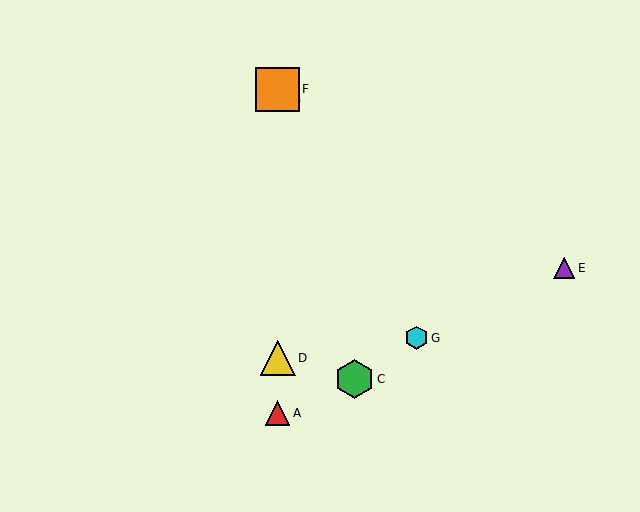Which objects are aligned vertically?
Objects A, B, D, F are aligned vertically.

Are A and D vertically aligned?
Yes, both are at x≈278.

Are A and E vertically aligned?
No, A is at x≈278 and E is at x≈564.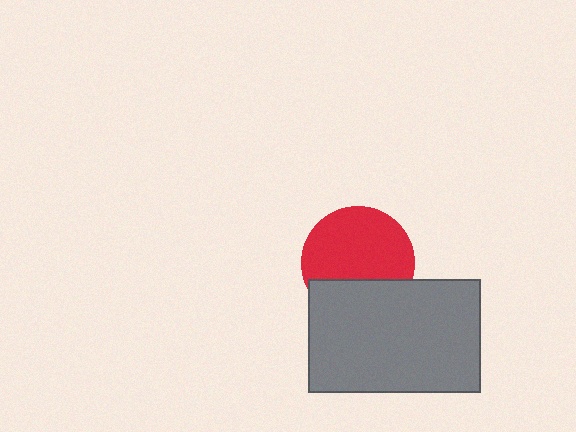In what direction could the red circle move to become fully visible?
The red circle could move up. That would shift it out from behind the gray rectangle entirely.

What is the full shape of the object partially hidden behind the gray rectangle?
The partially hidden object is a red circle.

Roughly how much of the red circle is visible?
Most of it is visible (roughly 68%).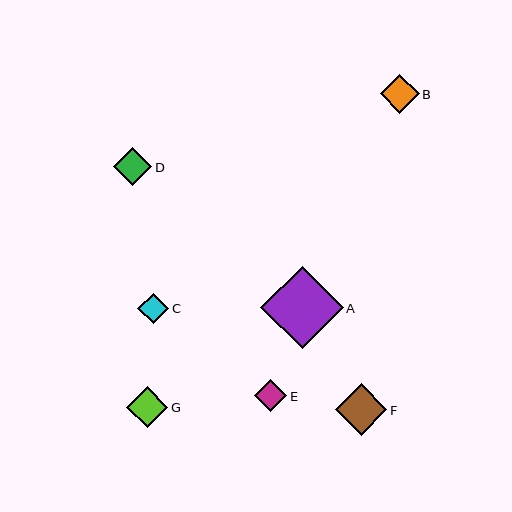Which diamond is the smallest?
Diamond C is the smallest with a size of approximately 31 pixels.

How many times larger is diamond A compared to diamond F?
Diamond A is approximately 1.6 times the size of diamond F.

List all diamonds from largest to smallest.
From largest to smallest: A, F, G, B, D, E, C.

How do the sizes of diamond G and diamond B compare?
Diamond G and diamond B are approximately the same size.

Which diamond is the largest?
Diamond A is the largest with a size of approximately 82 pixels.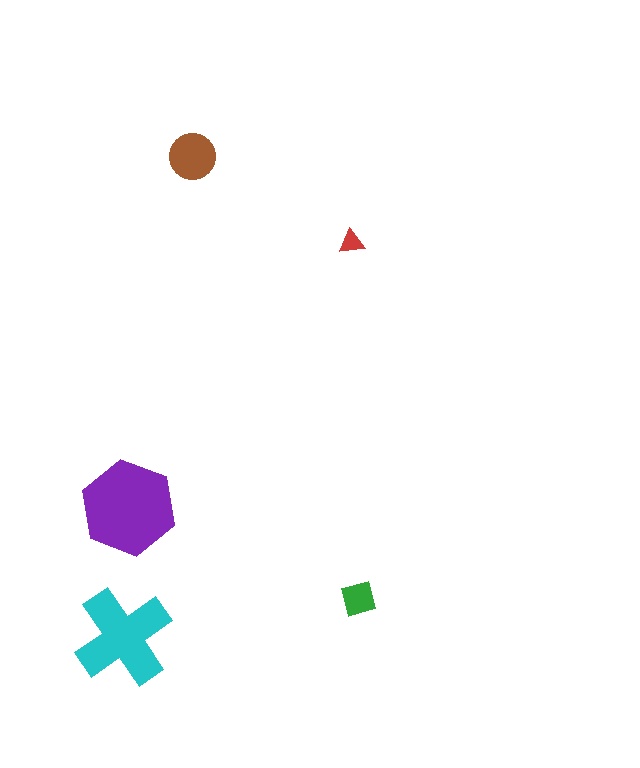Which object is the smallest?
The red triangle.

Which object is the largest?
The purple hexagon.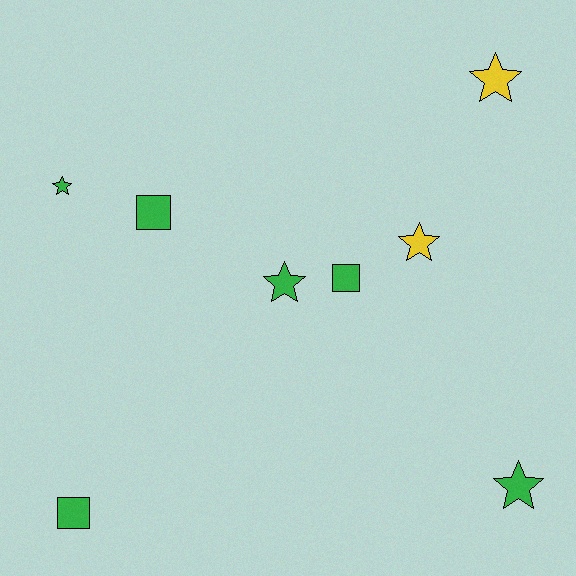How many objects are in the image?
There are 8 objects.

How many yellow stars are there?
There are 2 yellow stars.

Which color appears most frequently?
Green, with 6 objects.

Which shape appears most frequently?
Star, with 5 objects.